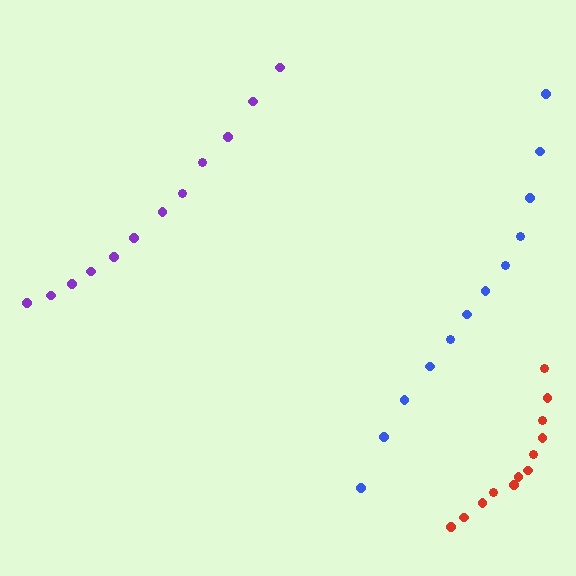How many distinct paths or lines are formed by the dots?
There are 3 distinct paths.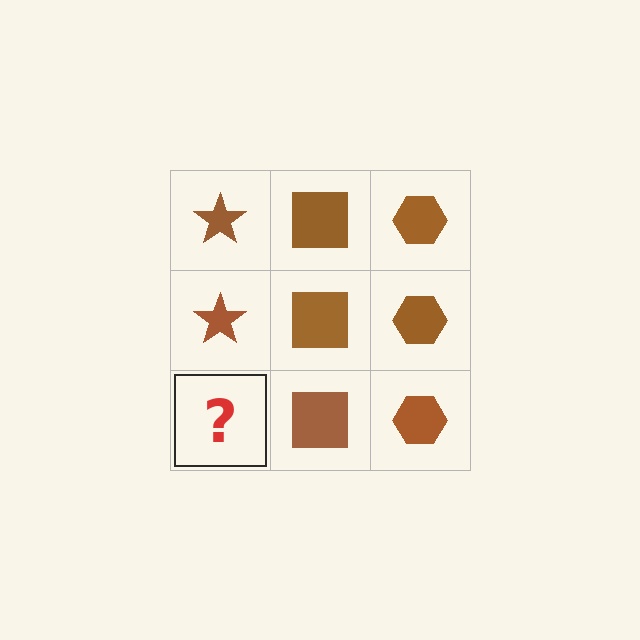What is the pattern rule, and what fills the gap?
The rule is that each column has a consistent shape. The gap should be filled with a brown star.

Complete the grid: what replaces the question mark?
The question mark should be replaced with a brown star.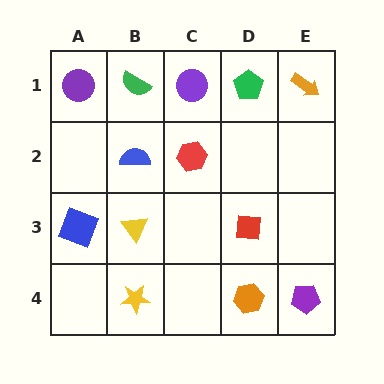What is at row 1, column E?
An orange arrow.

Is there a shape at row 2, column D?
No, that cell is empty.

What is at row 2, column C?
A red hexagon.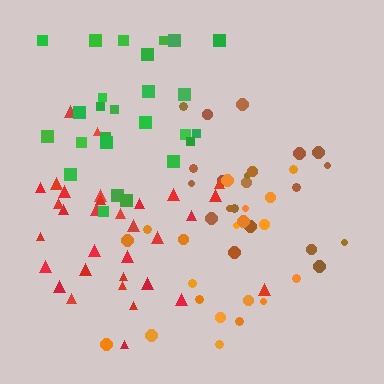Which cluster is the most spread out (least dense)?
Orange.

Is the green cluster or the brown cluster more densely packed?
Green.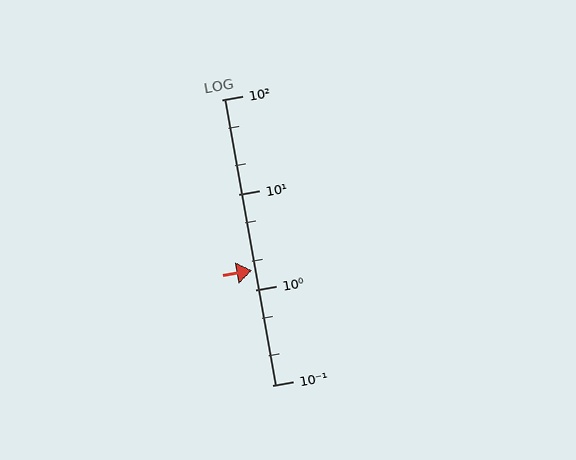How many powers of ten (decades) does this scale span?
The scale spans 3 decades, from 0.1 to 100.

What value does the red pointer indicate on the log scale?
The pointer indicates approximately 1.6.